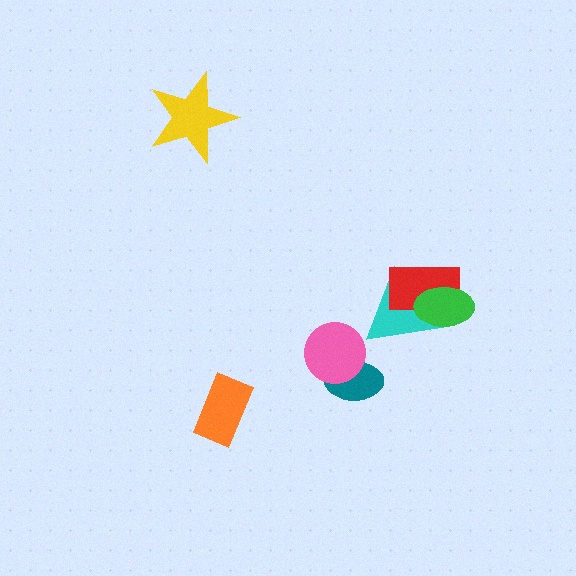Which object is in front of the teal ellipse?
The pink circle is in front of the teal ellipse.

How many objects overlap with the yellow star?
0 objects overlap with the yellow star.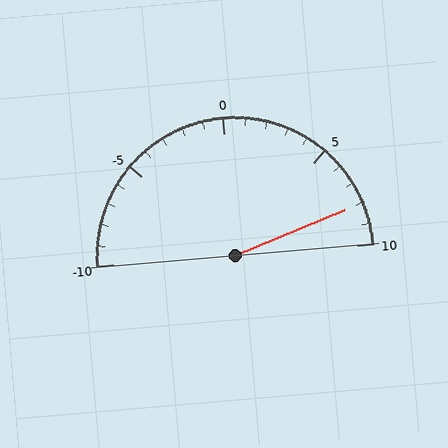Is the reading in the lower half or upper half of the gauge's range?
The reading is in the upper half of the range (-10 to 10).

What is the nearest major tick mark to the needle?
The nearest major tick mark is 10.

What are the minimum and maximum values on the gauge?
The gauge ranges from -10 to 10.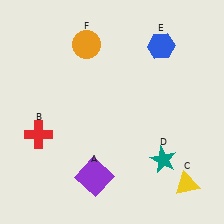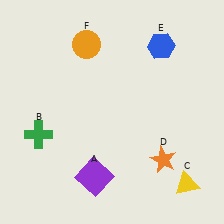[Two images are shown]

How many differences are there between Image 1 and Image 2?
There are 2 differences between the two images.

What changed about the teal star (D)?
In Image 1, D is teal. In Image 2, it changed to orange.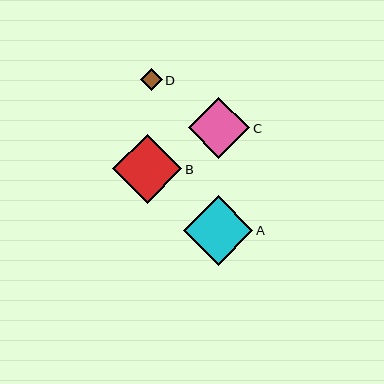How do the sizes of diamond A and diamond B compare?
Diamond A and diamond B are approximately the same size.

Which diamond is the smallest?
Diamond D is the smallest with a size of approximately 22 pixels.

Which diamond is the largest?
Diamond A is the largest with a size of approximately 70 pixels.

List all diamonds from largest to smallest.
From largest to smallest: A, B, C, D.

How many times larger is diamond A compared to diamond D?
Diamond A is approximately 3.2 times the size of diamond D.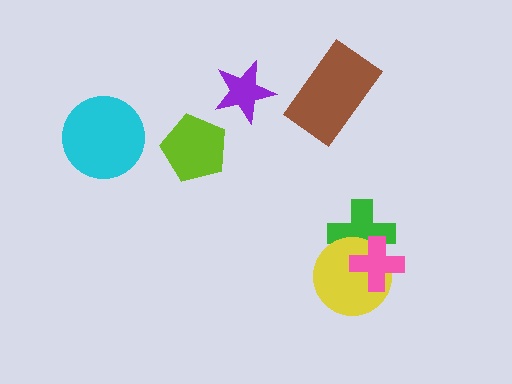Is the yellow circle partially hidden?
Yes, it is partially covered by another shape.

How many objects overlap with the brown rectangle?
0 objects overlap with the brown rectangle.